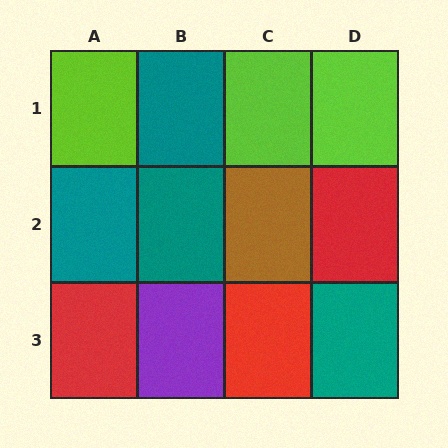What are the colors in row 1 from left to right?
Lime, teal, lime, lime.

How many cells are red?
3 cells are red.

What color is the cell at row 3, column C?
Red.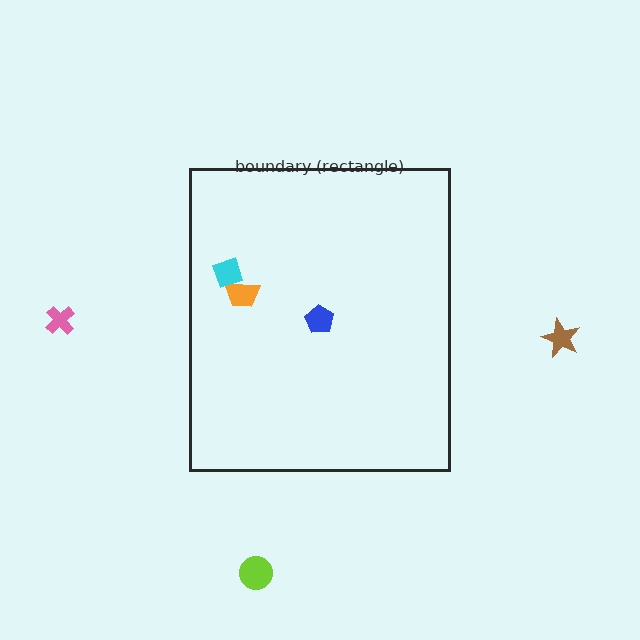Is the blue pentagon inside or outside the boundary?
Inside.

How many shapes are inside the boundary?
3 inside, 3 outside.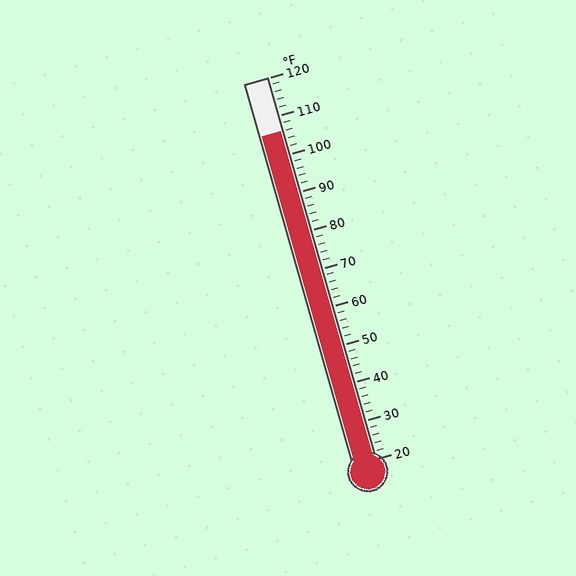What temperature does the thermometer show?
The thermometer shows approximately 106°F.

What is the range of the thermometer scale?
The thermometer scale ranges from 20°F to 120°F.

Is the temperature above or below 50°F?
The temperature is above 50°F.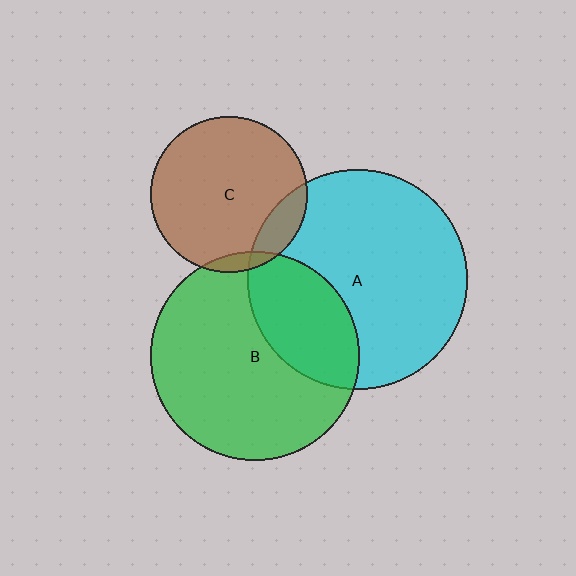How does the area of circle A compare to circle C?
Approximately 2.0 times.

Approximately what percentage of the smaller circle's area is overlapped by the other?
Approximately 5%.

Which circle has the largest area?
Circle A (cyan).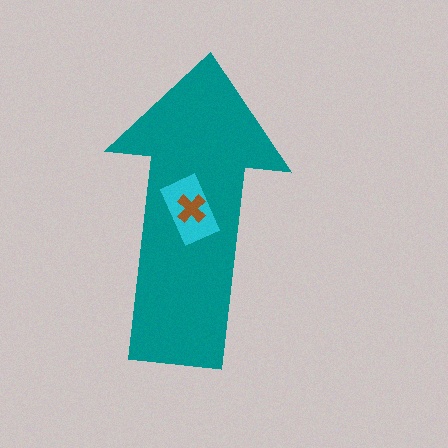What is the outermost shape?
The teal arrow.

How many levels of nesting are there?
3.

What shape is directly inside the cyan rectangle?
The brown cross.